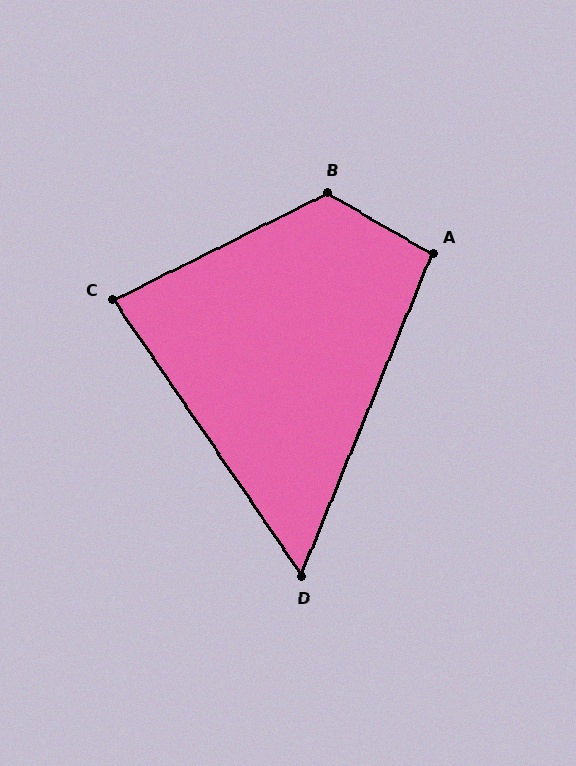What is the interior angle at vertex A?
Approximately 98 degrees (obtuse).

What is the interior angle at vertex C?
Approximately 82 degrees (acute).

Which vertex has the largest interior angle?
B, at approximately 124 degrees.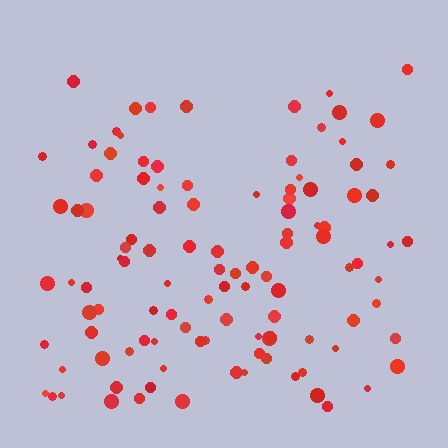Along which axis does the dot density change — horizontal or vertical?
Vertical.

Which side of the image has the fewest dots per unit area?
The top.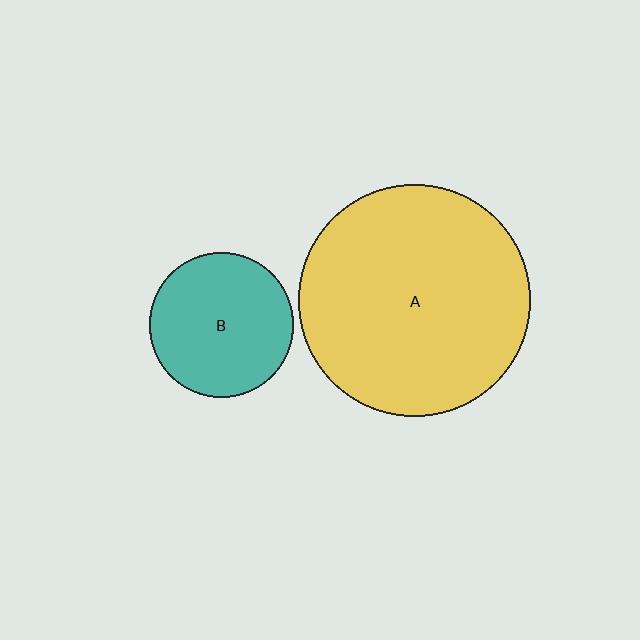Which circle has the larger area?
Circle A (yellow).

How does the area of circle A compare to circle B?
Approximately 2.6 times.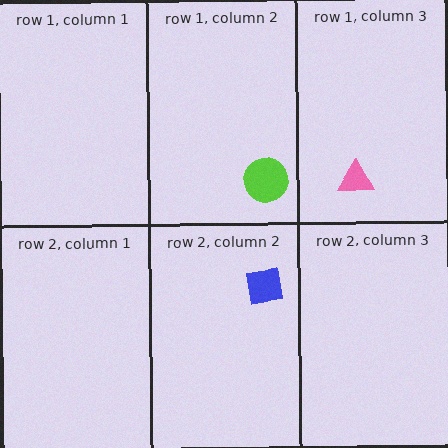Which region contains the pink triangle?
The row 1, column 3 region.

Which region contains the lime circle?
The row 1, column 2 region.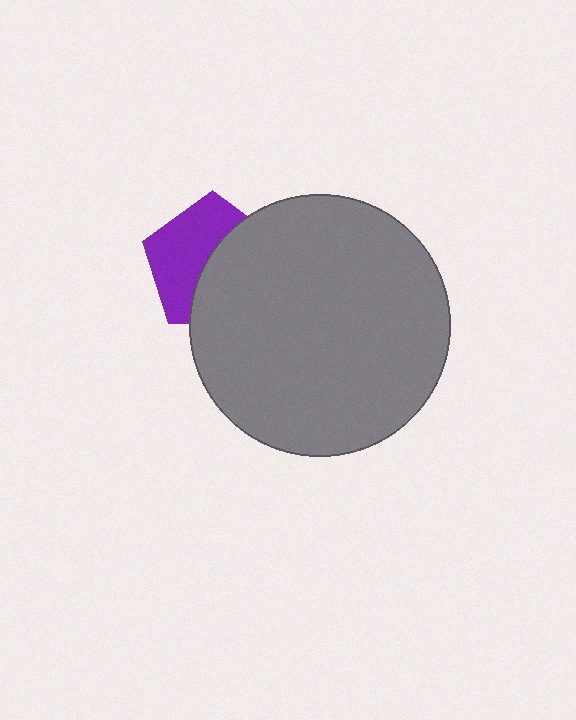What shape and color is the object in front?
The object in front is a gray circle.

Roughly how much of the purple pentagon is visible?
About half of it is visible (roughly 49%).